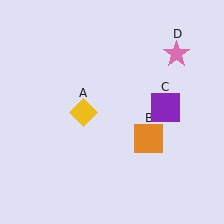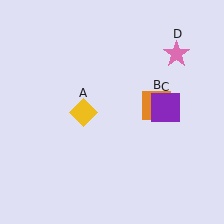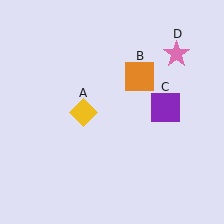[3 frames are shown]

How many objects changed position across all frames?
1 object changed position: orange square (object B).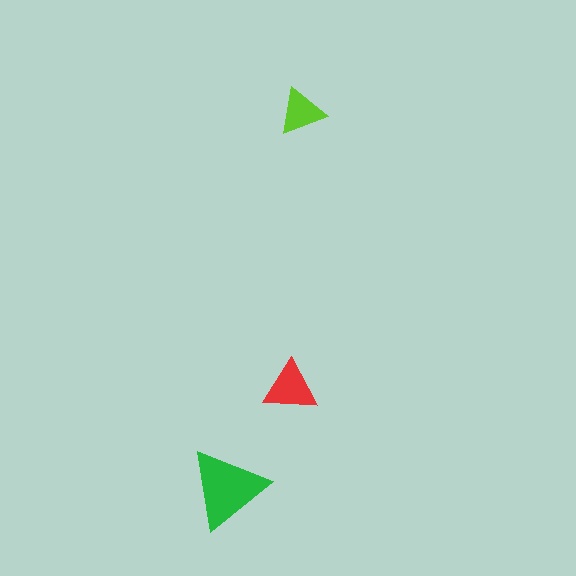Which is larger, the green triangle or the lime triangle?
The green one.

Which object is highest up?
The lime triangle is topmost.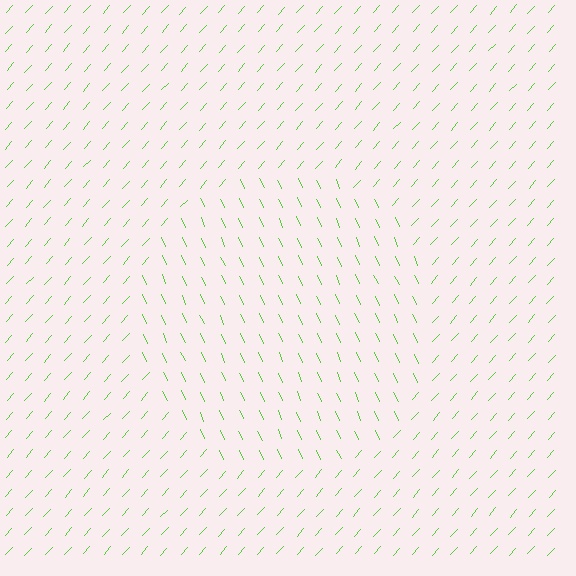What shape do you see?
I see a circle.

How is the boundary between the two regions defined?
The boundary is defined purely by a change in line orientation (approximately 66 degrees difference). All lines are the same color and thickness.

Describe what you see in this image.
The image is filled with small lime line segments. A circle region in the image has lines oriented differently from the surrounding lines, creating a visible texture boundary.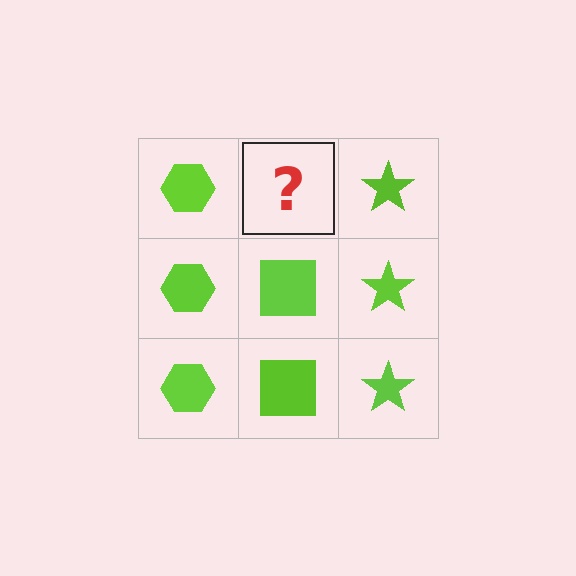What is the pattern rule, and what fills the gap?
The rule is that each column has a consistent shape. The gap should be filled with a lime square.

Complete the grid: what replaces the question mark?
The question mark should be replaced with a lime square.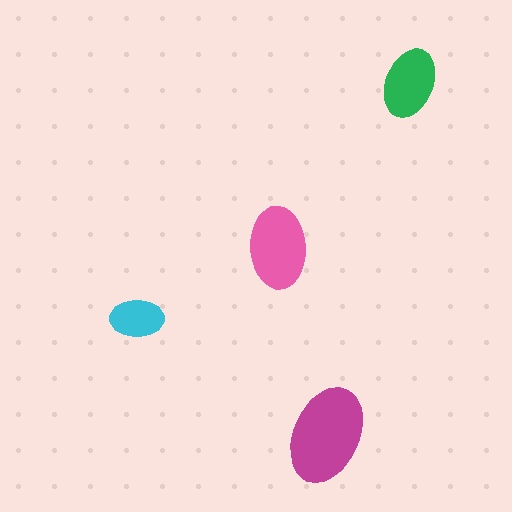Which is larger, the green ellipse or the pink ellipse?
The pink one.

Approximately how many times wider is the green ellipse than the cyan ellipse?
About 1.5 times wider.